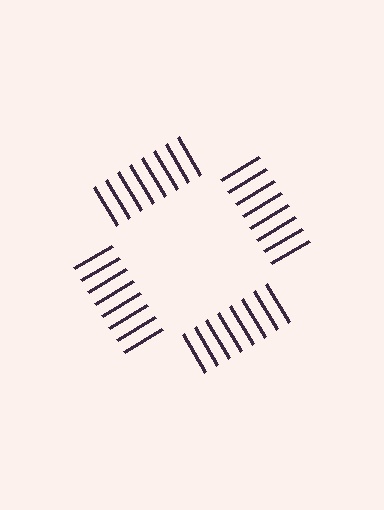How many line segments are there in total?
32 — 8 along each of the 4 edges.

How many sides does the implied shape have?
4 sides — the line-ends trace a square.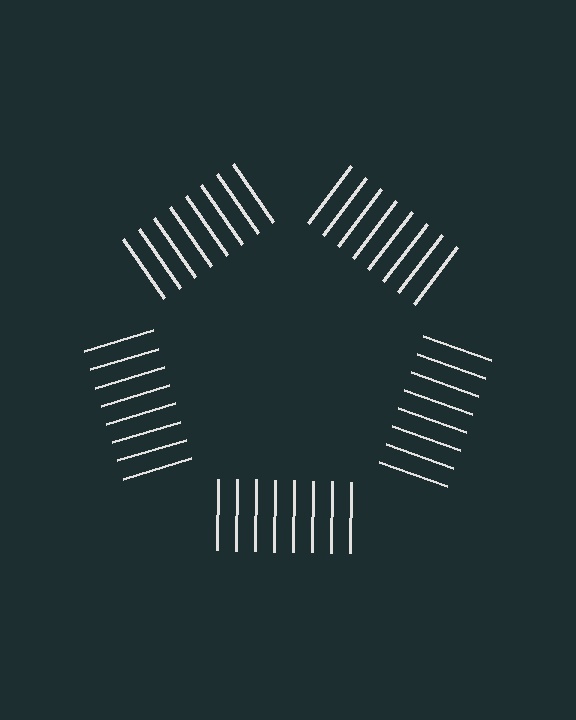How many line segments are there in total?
40 — 8 along each of the 5 edges.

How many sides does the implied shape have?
5 sides — the line-ends trace a pentagon.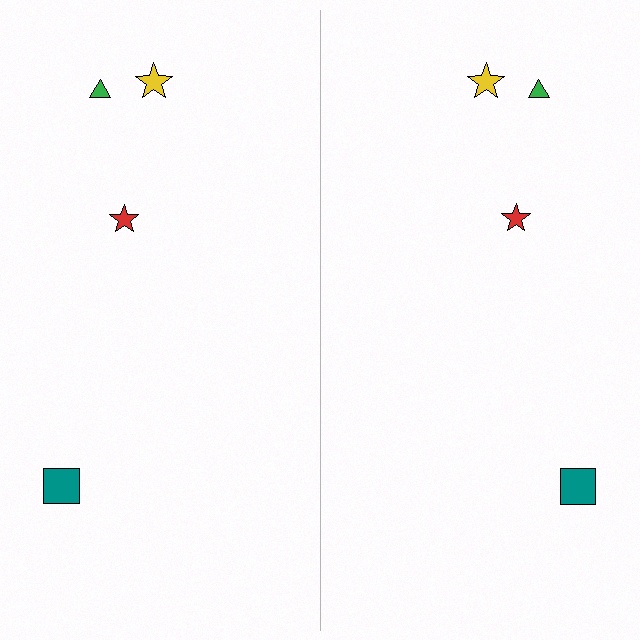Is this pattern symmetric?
Yes, this pattern has bilateral (reflection) symmetry.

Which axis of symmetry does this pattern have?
The pattern has a vertical axis of symmetry running through the center of the image.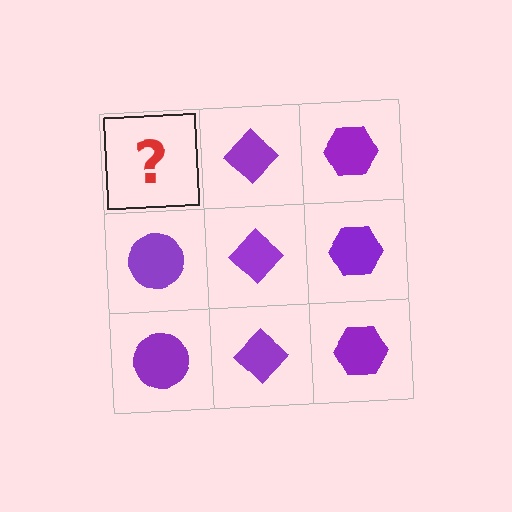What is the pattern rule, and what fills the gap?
The rule is that each column has a consistent shape. The gap should be filled with a purple circle.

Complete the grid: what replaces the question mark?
The question mark should be replaced with a purple circle.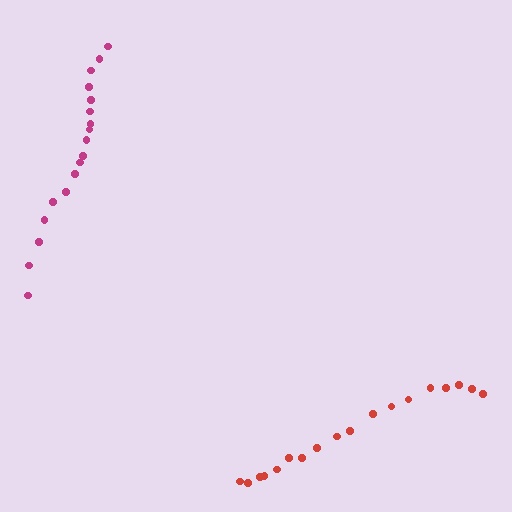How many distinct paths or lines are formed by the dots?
There are 2 distinct paths.